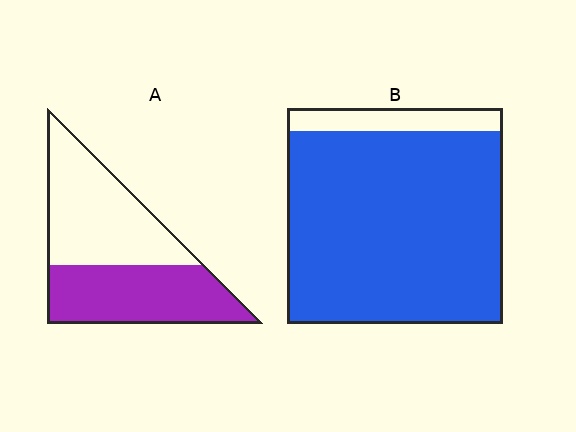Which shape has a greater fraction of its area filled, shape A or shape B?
Shape B.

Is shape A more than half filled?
Roughly half.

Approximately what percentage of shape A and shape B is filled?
A is approximately 45% and B is approximately 90%.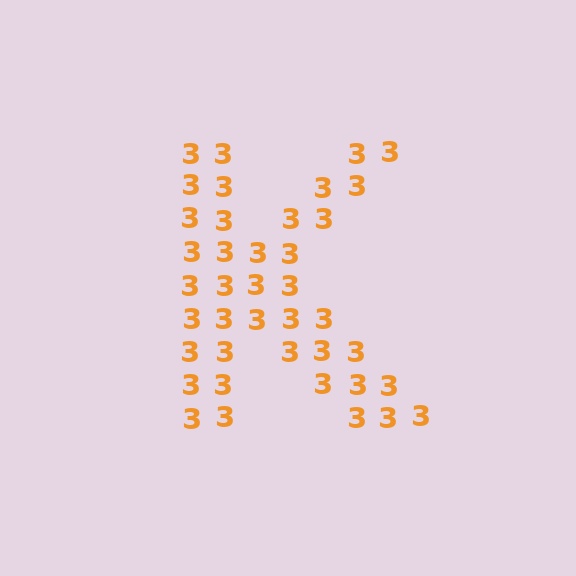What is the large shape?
The large shape is the letter K.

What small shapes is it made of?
It is made of small digit 3's.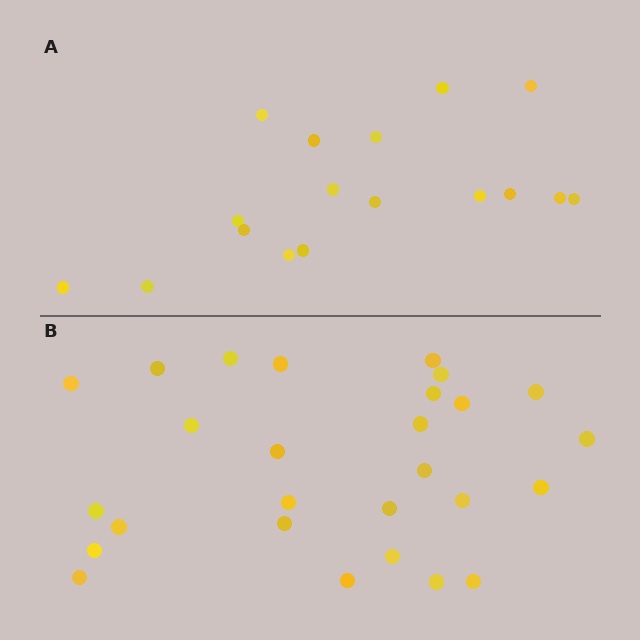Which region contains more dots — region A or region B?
Region B (the bottom region) has more dots.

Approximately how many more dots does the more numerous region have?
Region B has roughly 10 or so more dots than region A.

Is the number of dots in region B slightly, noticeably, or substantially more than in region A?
Region B has substantially more. The ratio is roughly 1.6 to 1.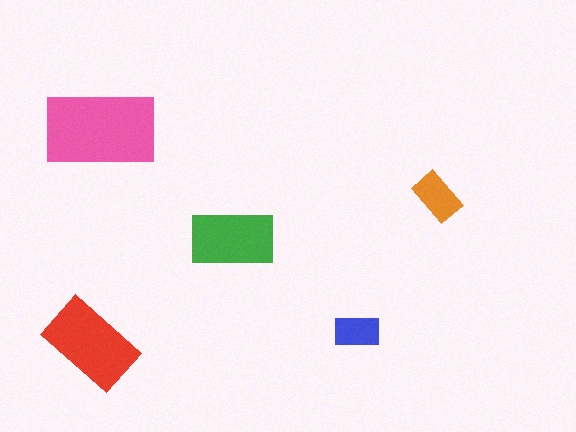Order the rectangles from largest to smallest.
the pink one, the red one, the green one, the orange one, the blue one.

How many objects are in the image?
There are 5 objects in the image.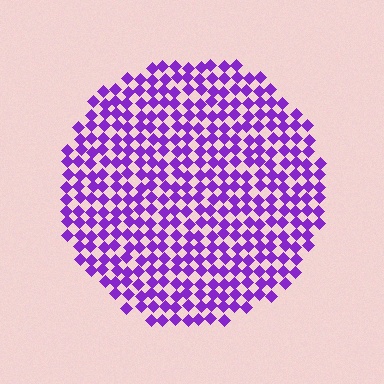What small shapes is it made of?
It is made of small diamonds.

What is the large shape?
The large shape is a circle.